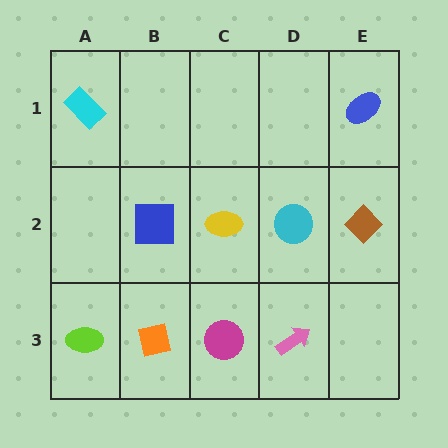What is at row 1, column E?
A blue ellipse.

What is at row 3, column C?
A magenta circle.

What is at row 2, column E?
A brown diamond.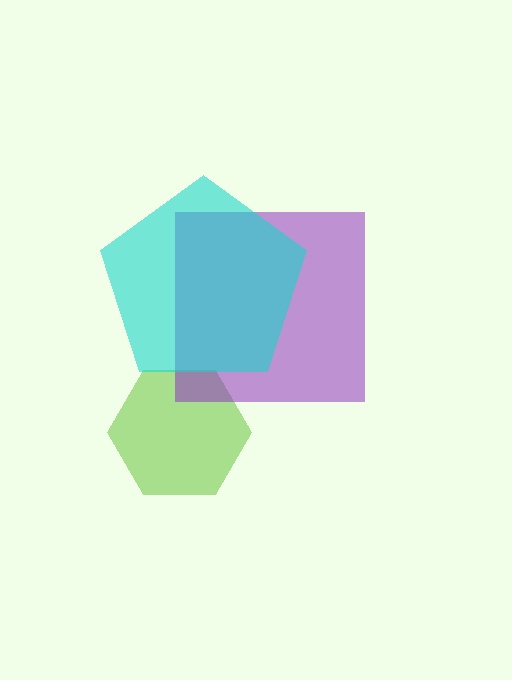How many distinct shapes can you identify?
There are 3 distinct shapes: a lime hexagon, a purple square, a cyan pentagon.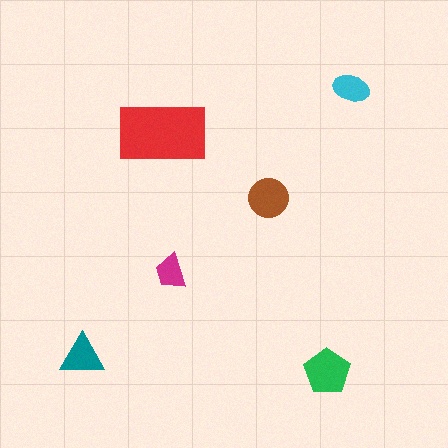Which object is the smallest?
The magenta trapezoid.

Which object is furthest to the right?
The cyan ellipse is rightmost.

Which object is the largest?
The red rectangle.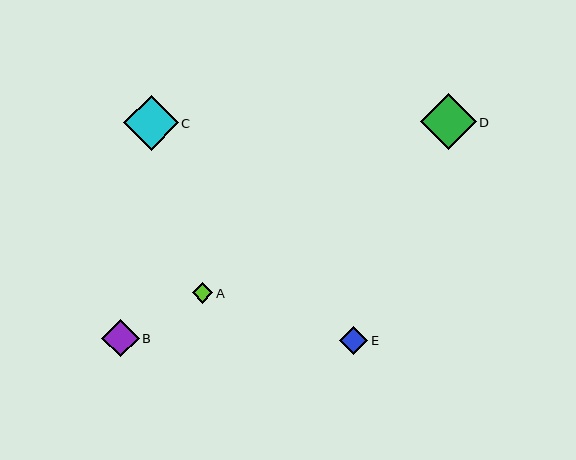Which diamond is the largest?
Diamond D is the largest with a size of approximately 56 pixels.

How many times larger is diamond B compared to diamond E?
Diamond B is approximately 1.3 times the size of diamond E.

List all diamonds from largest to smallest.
From largest to smallest: D, C, B, E, A.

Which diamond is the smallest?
Diamond A is the smallest with a size of approximately 21 pixels.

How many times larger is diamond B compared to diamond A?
Diamond B is approximately 1.8 times the size of diamond A.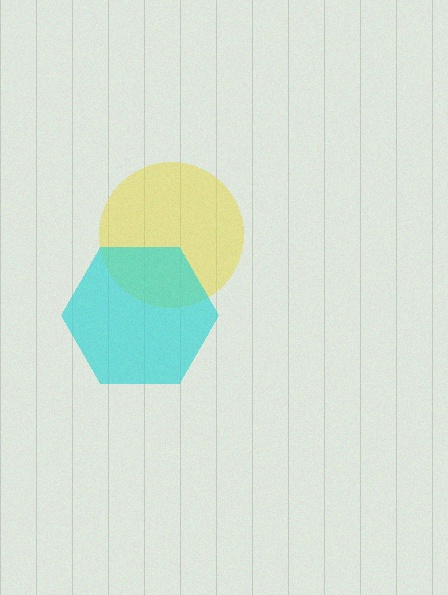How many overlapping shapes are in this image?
There are 2 overlapping shapes in the image.